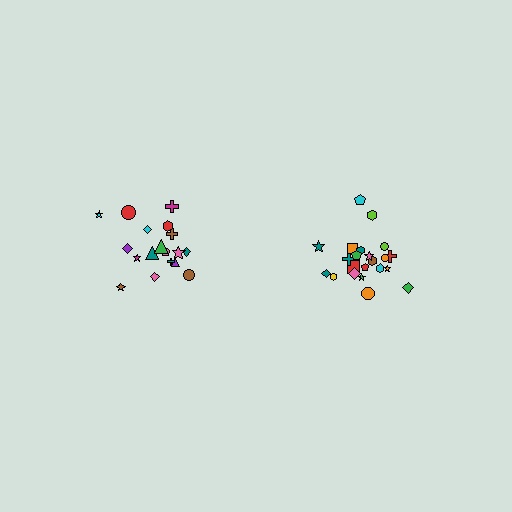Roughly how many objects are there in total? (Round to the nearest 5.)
Roughly 40 objects in total.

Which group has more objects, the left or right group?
The right group.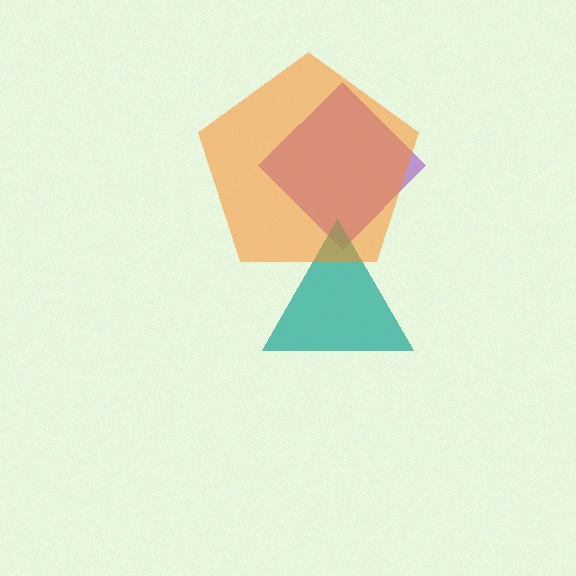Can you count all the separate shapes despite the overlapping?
Yes, there are 3 separate shapes.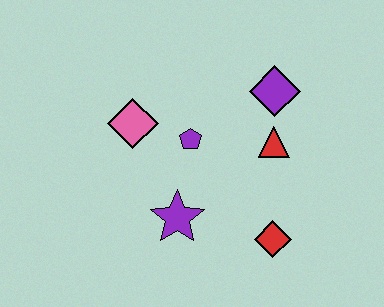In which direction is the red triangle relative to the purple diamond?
The red triangle is below the purple diamond.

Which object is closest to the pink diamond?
The purple pentagon is closest to the pink diamond.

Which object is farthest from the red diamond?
The pink diamond is farthest from the red diamond.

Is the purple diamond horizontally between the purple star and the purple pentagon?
No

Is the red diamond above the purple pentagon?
No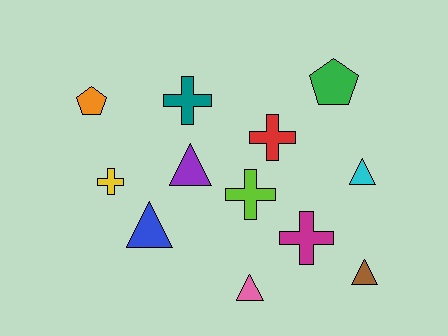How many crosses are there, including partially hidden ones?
There are 5 crosses.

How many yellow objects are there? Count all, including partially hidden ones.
There is 1 yellow object.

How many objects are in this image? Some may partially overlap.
There are 12 objects.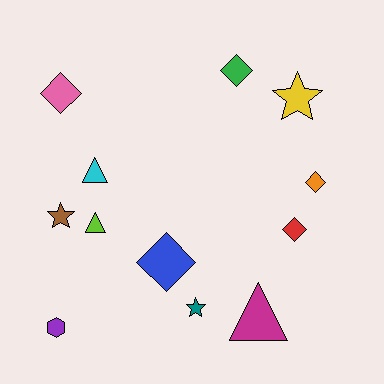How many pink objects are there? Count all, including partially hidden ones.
There is 1 pink object.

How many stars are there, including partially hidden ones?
There are 3 stars.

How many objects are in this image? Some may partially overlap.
There are 12 objects.